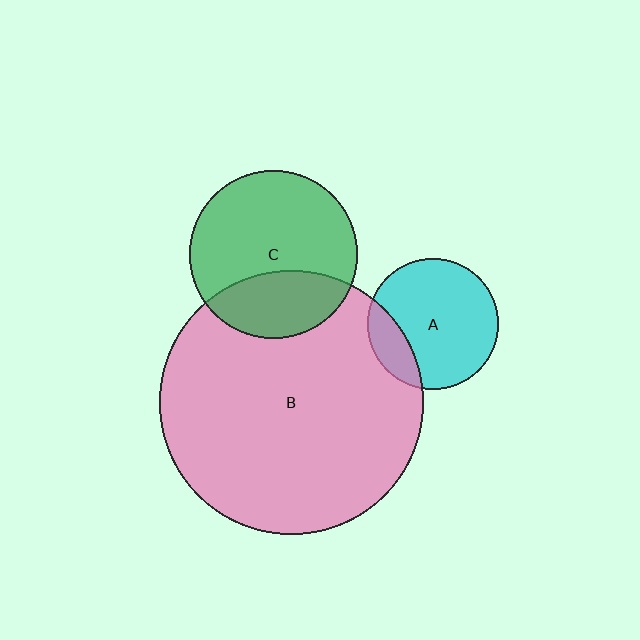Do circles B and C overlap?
Yes.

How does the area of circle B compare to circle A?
Approximately 4.1 times.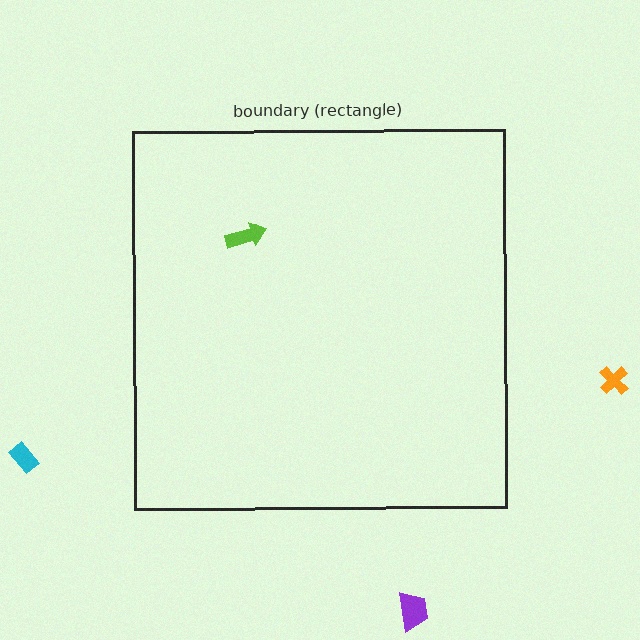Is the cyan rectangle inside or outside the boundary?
Outside.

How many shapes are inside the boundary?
1 inside, 3 outside.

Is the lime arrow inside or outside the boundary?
Inside.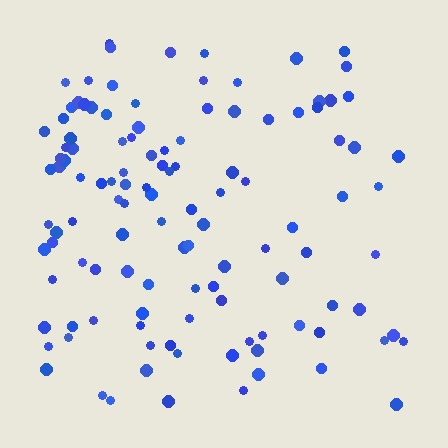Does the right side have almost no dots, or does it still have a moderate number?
Still a moderate number, just noticeably fewer than the left.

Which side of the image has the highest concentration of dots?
The left.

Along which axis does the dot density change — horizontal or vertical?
Horizontal.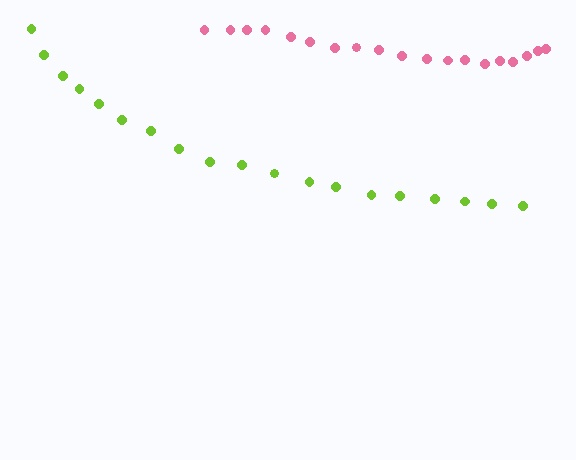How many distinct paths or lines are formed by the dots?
There are 2 distinct paths.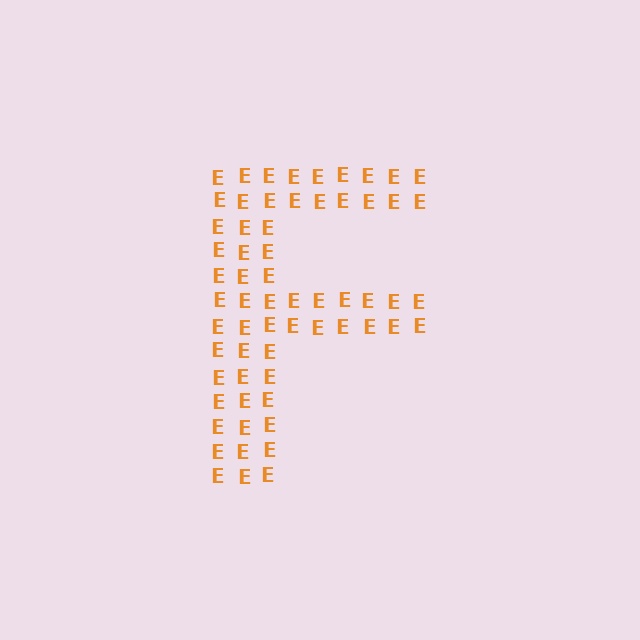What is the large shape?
The large shape is the letter F.